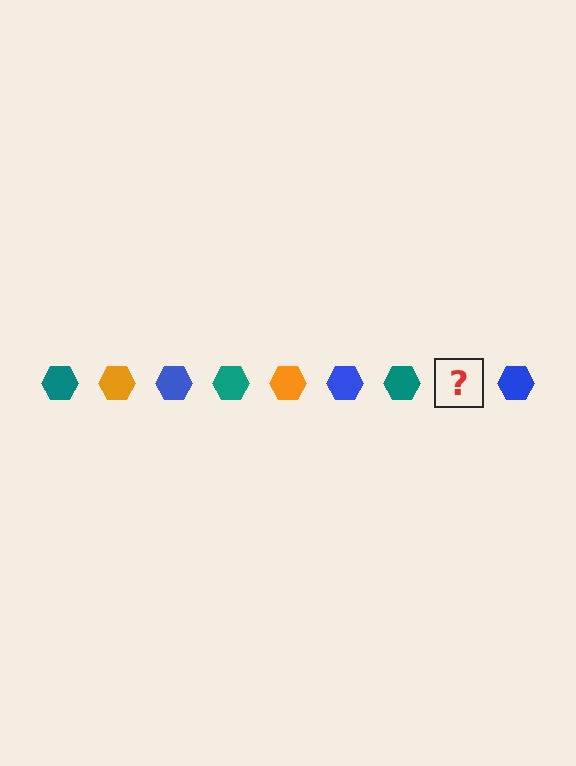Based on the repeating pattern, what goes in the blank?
The blank should be an orange hexagon.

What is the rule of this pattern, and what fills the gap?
The rule is that the pattern cycles through teal, orange, blue hexagons. The gap should be filled with an orange hexagon.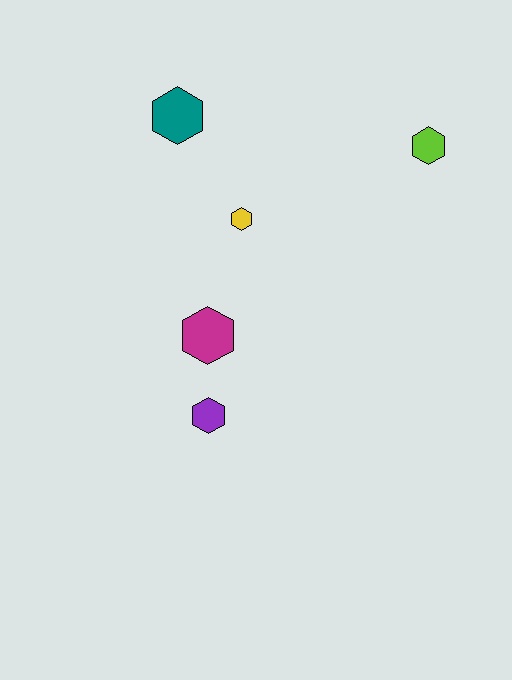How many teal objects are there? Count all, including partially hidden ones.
There is 1 teal object.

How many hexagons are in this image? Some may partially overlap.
There are 5 hexagons.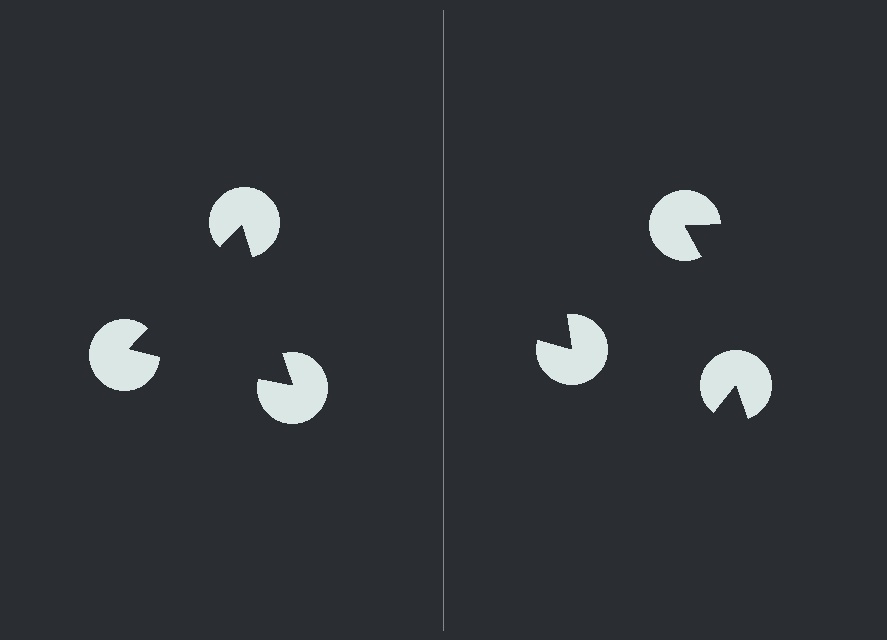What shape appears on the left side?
An illusory triangle.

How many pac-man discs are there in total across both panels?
6 — 3 on each side.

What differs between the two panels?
The pac-man discs are positioned identically on both sides; only the wedge orientations differ. On the left they align to a triangle; on the right they are misaligned.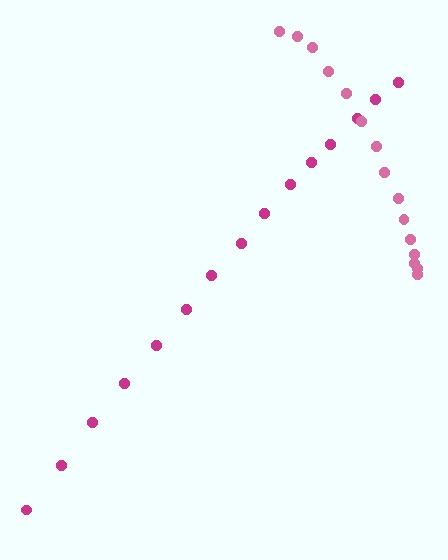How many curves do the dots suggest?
There are 2 distinct paths.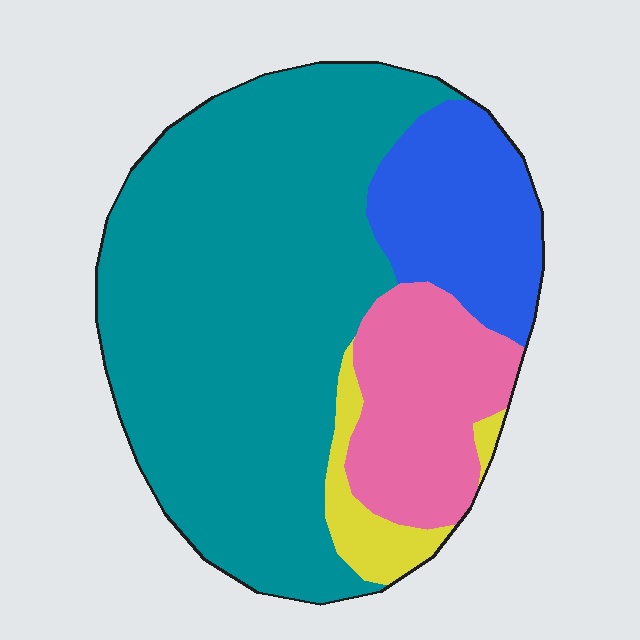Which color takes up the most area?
Teal, at roughly 60%.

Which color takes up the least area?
Yellow, at roughly 5%.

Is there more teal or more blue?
Teal.